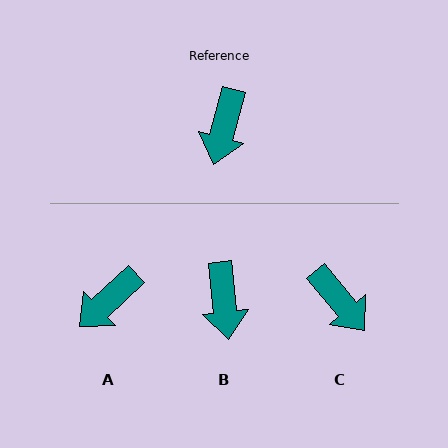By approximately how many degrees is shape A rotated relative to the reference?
Approximately 32 degrees clockwise.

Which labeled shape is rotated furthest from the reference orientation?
C, about 55 degrees away.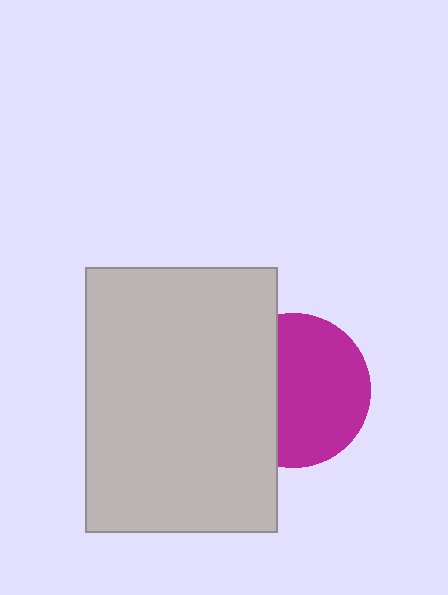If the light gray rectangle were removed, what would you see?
You would see the complete magenta circle.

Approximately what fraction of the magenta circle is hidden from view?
Roughly 37% of the magenta circle is hidden behind the light gray rectangle.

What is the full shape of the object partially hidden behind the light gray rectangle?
The partially hidden object is a magenta circle.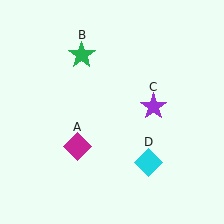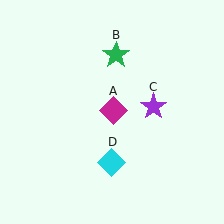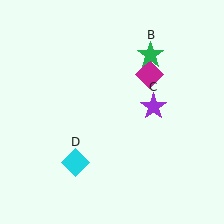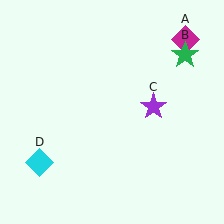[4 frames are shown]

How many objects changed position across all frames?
3 objects changed position: magenta diamond (object A), green star (object B), cyan diamond (object D).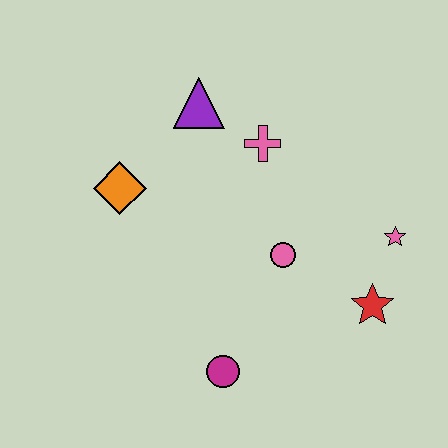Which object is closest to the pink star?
The red star is closest to the pink star.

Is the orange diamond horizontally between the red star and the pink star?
No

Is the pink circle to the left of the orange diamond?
No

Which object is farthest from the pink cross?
The magenta circle is farthest from the pink cross.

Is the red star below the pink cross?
Yes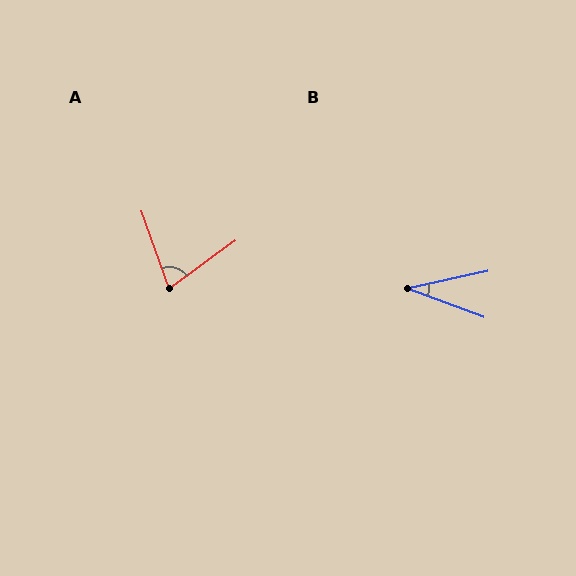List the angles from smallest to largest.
B (33°), A (74°).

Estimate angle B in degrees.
Approximately 33 degrees.